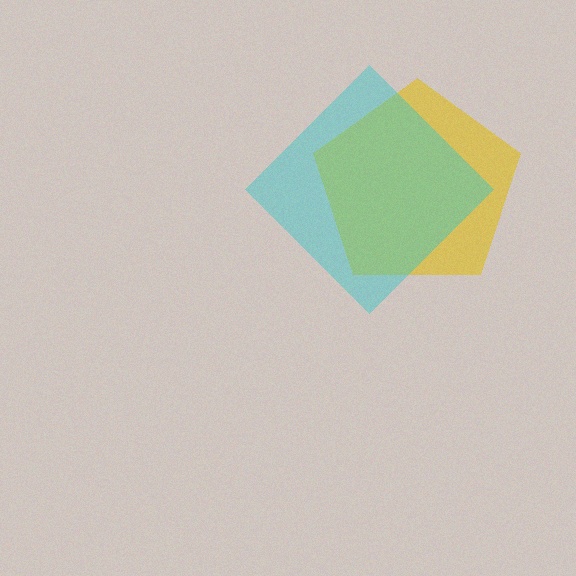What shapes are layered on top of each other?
The layered shapes are: a yellow pentagon, a cyan diamond.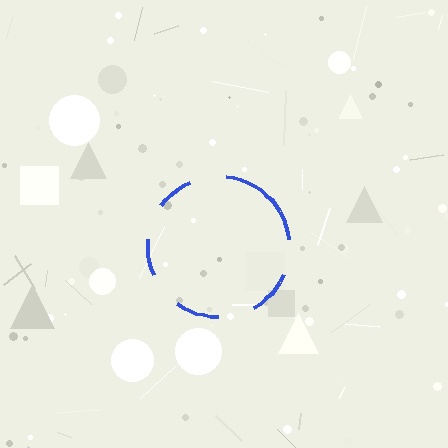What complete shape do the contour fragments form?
The contour fragments form a circle.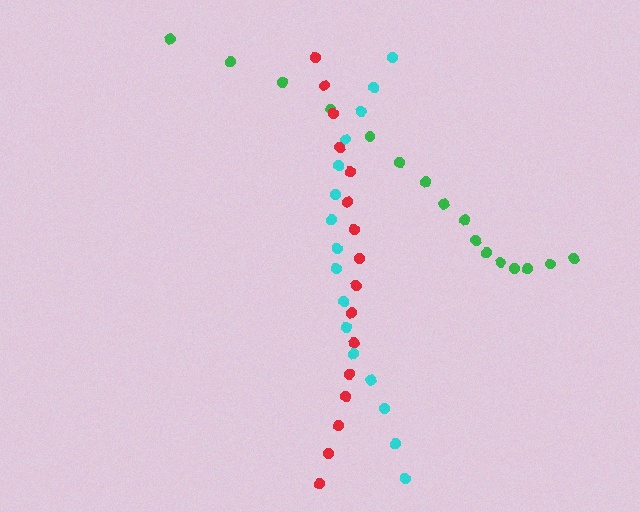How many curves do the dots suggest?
There are 3 distinct paths.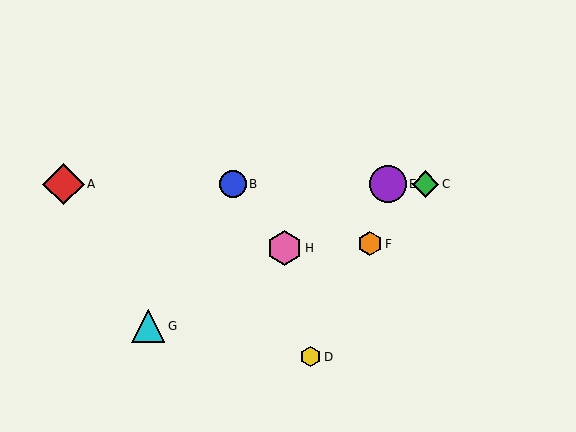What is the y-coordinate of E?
Object E is at y≈184.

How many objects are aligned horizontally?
4 objects (A, B, C, E) are aligned horizontally.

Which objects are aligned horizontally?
Objects A, B, C, E are aligned horizontally.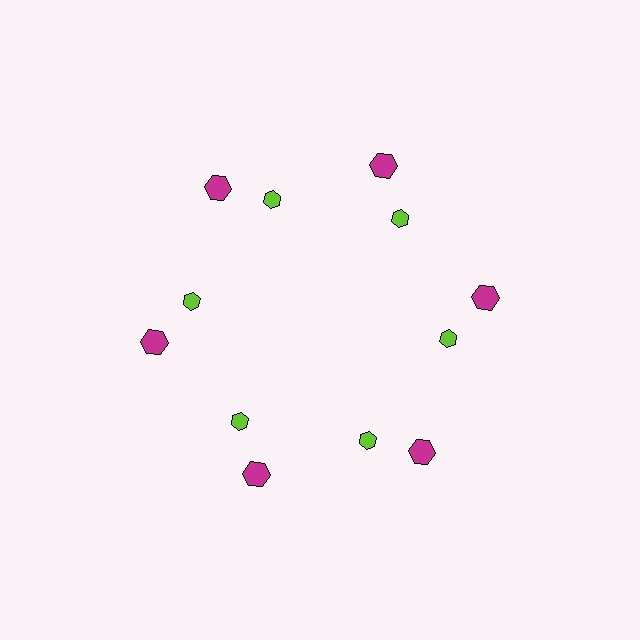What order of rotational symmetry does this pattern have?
This pattern has 6-fold rotational symmetry.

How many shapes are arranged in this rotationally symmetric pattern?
There are 12 shapes, arranged in 6 groups of 2.